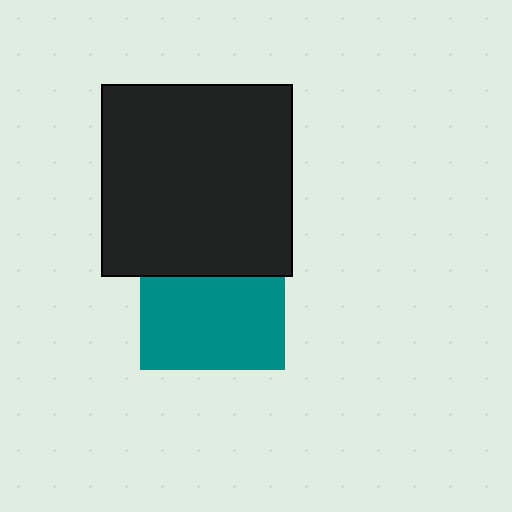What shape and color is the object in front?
The object in front is a black square.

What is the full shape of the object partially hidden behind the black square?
The partially hidden object is a teal square.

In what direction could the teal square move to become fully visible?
The teal square could move down. That would shift it out from behind the black square entirely.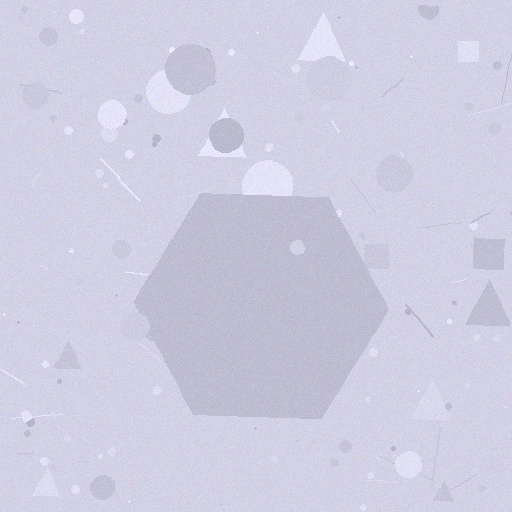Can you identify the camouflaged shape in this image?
The camouflaged shape is a hexagon.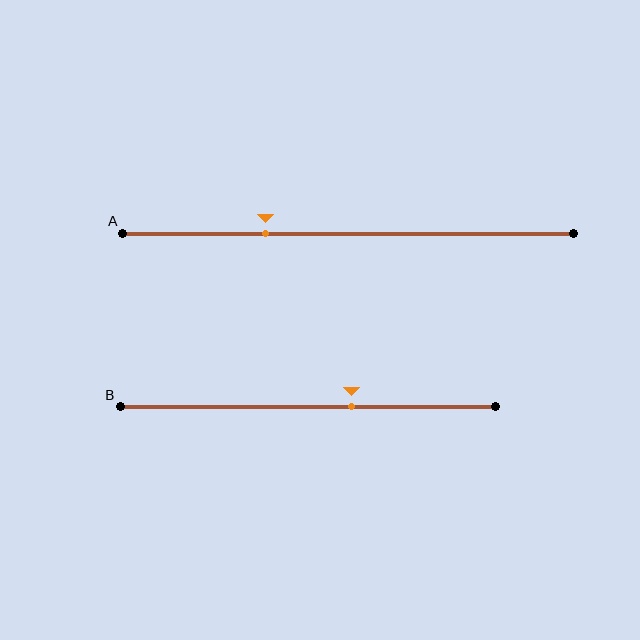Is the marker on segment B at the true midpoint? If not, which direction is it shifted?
No, the marker on segment B is shifted to the right by about 11% of the segment length.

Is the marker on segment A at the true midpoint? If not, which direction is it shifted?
No, the marker on segment A is shifted to the left by about 18% of the segment length.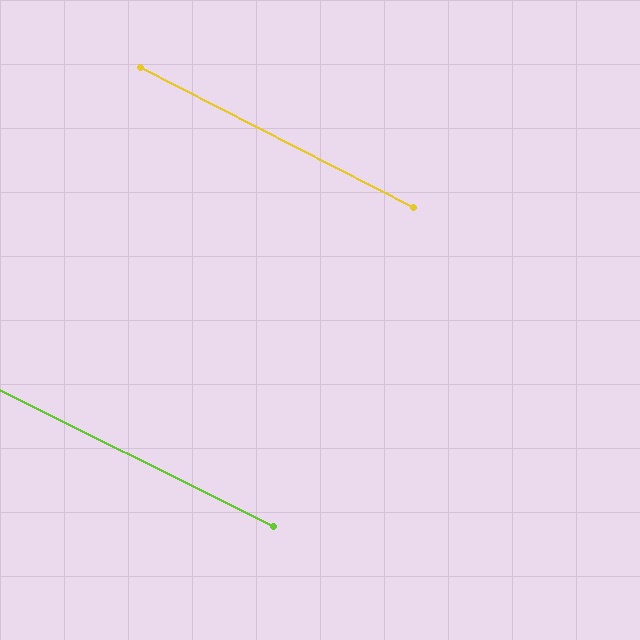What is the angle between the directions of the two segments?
Approximately 1 degree.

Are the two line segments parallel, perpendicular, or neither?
Parallel — their directions differ by only 0.7°.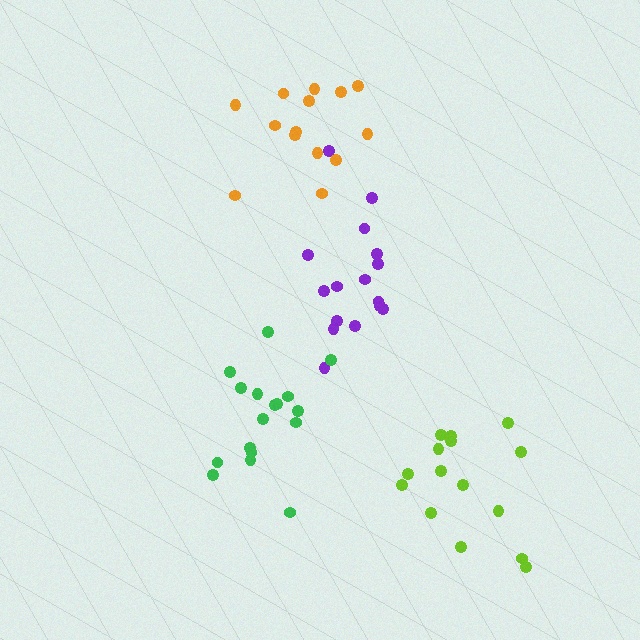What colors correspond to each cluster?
The clusters are colored: purple, orange, lime, green.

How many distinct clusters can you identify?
There are 4 distinct clusters.